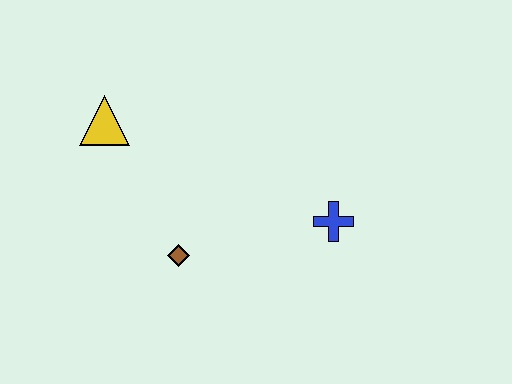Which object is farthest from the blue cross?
The yellow triangle is farthest from the blue cross.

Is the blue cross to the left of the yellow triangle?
No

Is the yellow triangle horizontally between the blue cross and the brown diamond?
No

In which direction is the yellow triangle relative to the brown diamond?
The yellow triangle is above the brown diamond.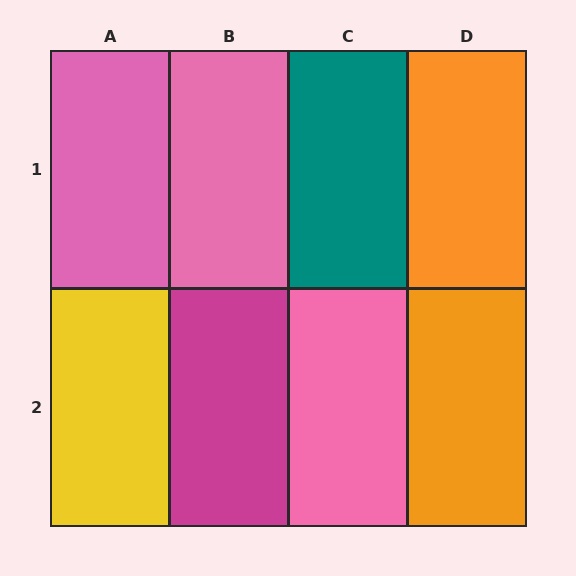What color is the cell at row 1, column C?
Teal.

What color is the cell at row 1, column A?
Pink.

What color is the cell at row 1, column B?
Pink.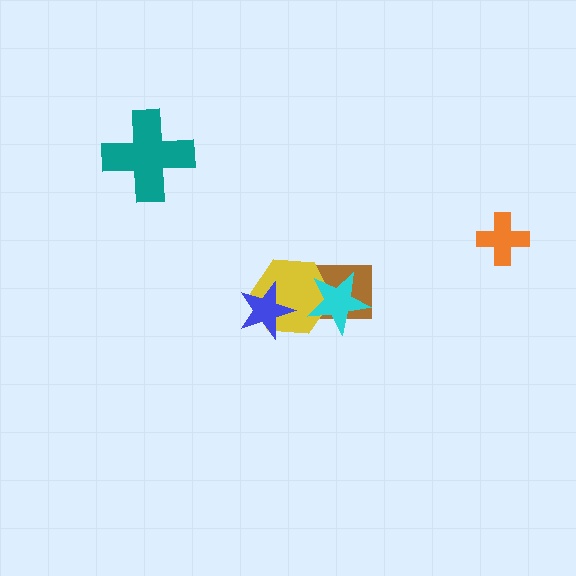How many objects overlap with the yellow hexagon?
3 objects overlap with the yellow hexagon.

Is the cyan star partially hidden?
No, no other shape covers it.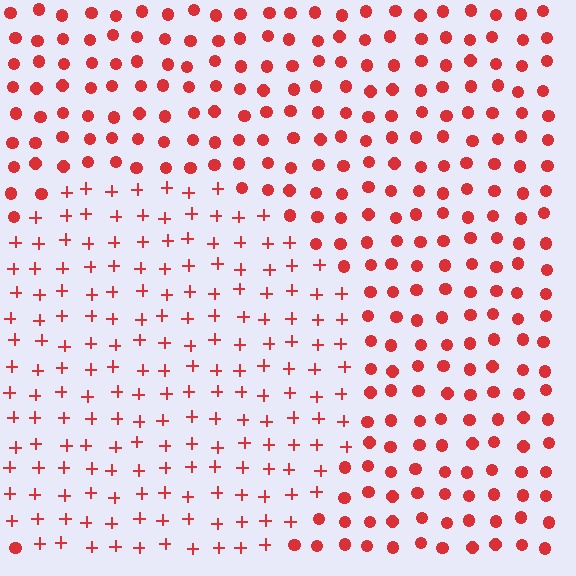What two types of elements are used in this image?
The image uses plus signs inside the circle region and circles outside it.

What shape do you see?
I see a circle.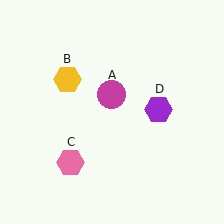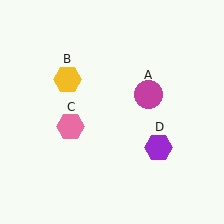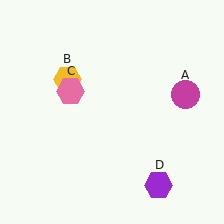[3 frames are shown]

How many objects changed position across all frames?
3 objects changed position: magenta circle (object A), pink hexagon (object C), purple hexagon (object D).